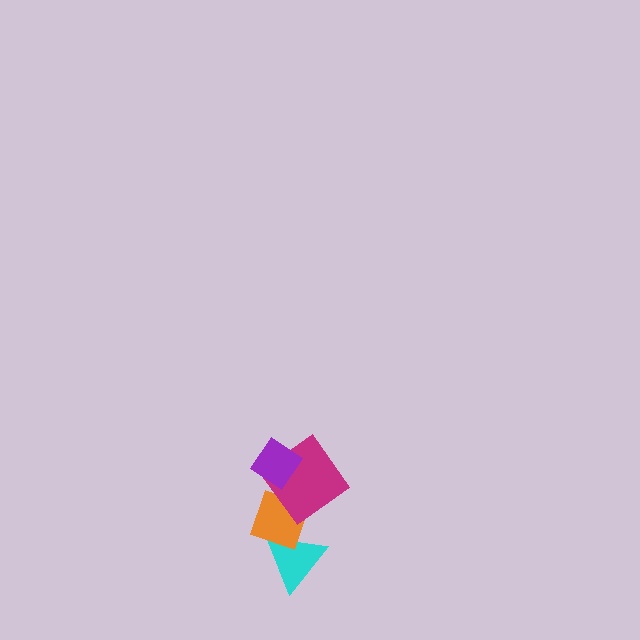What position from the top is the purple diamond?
The purple diamond is 1st from the top.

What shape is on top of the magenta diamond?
The purple diamond is on top of the magenta diamond.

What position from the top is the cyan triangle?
The cyan triangle is 4th from the top.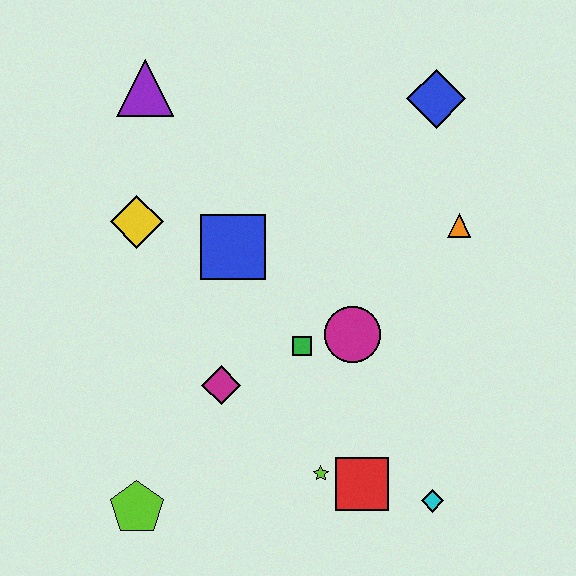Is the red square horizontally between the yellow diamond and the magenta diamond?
No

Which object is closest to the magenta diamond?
The green square is closest to the magenta diamond.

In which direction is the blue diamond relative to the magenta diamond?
The blue diamond is above the magenta diamond.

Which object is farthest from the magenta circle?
The purple triangle is farthest from the magenta circle.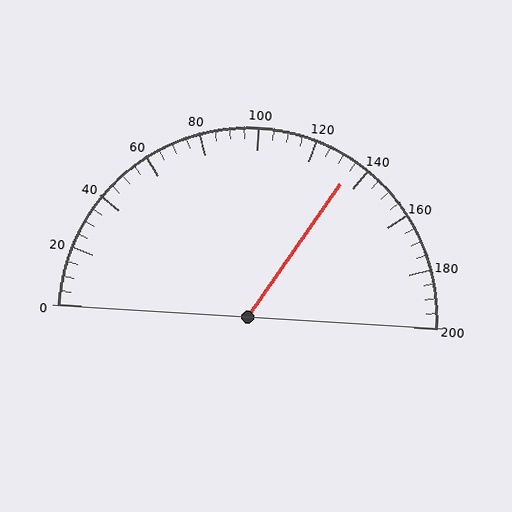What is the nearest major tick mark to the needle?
The nearest major tick mark is 140.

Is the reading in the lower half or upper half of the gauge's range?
The reading is in the upper half of the range (0 to 200).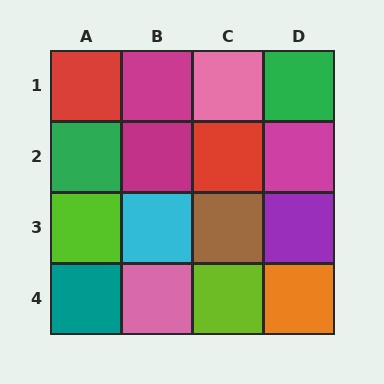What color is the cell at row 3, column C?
Brown.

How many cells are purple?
1 cell is purple.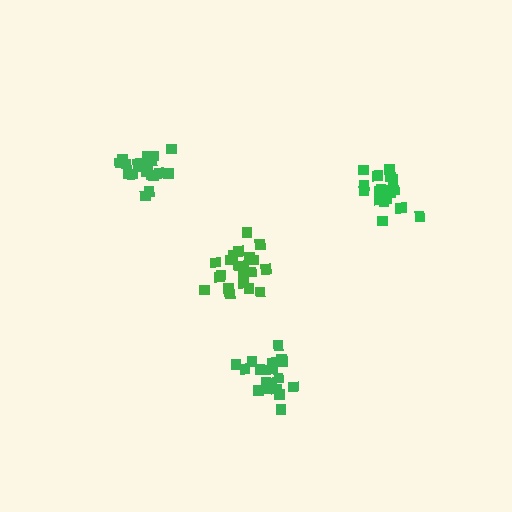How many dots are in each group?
Group 1: 19 dots, Group 2: 20 dots, Group 3: 21 dots, Group 4: 21 dots (81 total).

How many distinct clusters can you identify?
There are 4 distinct clusters.